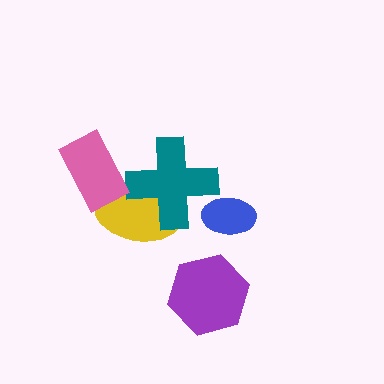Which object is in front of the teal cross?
The blue ellipse is in front of the teal cross.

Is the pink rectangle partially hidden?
No, no other shape covers it.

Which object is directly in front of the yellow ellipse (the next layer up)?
The teal cross is directly in front of the yellow ellipse.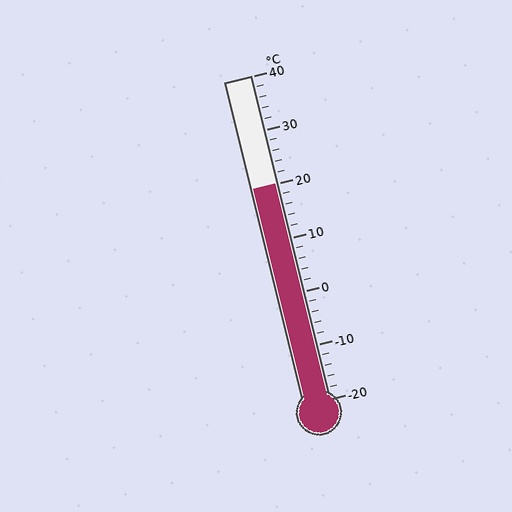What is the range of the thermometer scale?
The thermometer scale ranges from -20°C to 40°C.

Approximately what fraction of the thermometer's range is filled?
The thermometer is filled to approximately 65% of its range.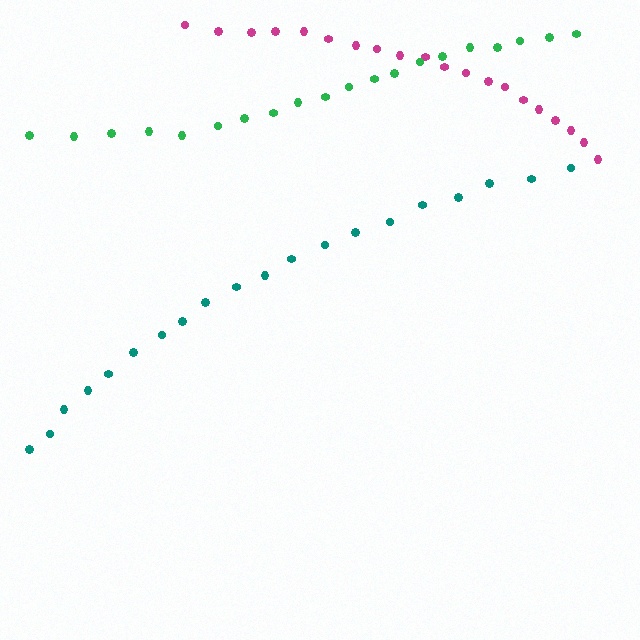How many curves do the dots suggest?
There are 3 distinct paths.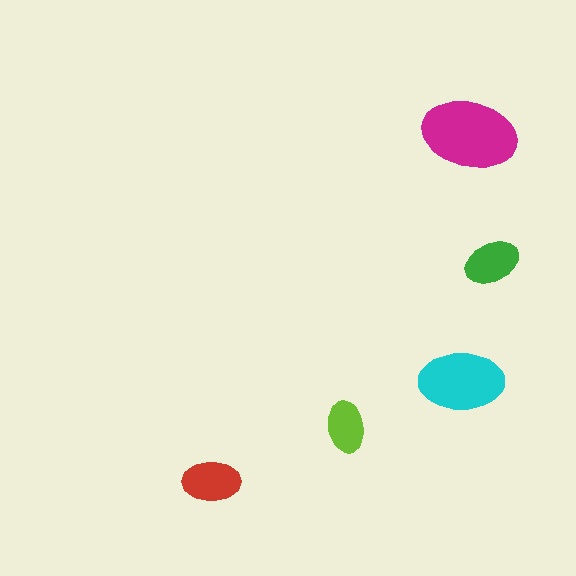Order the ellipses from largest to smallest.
the magenta one, the cyan one, the red one, the green one, the lime one.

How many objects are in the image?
There are 5 objects in the image.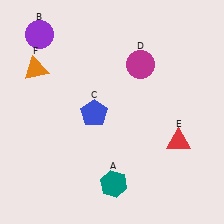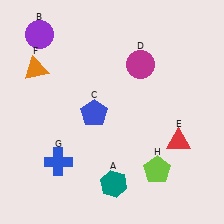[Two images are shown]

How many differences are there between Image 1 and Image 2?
There are 2 differences between the two images.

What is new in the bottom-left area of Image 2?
A blue cross (G) was added in the bottom-left area of Image 2.